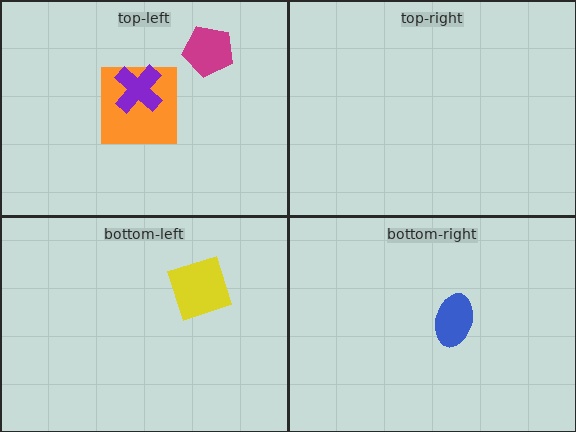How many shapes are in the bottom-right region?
1.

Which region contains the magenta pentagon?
The top-left region.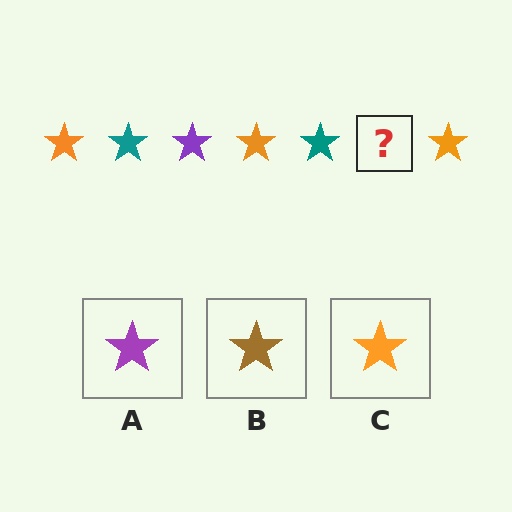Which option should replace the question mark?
Option A.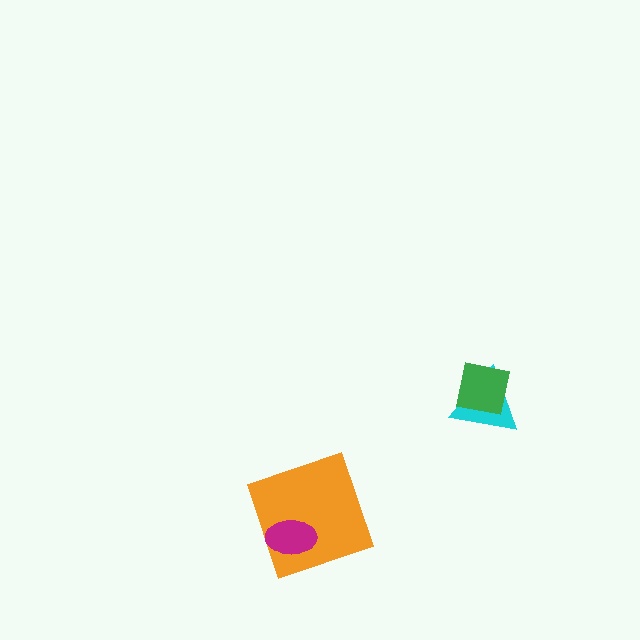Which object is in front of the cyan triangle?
The green square is in front of the cyan triangle.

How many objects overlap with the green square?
1 object overlaps with the green square.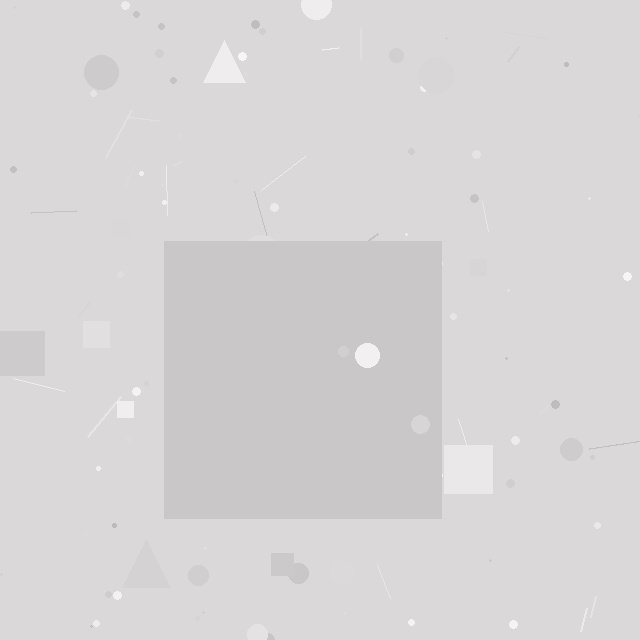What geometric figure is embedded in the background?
A square is embedded in the background.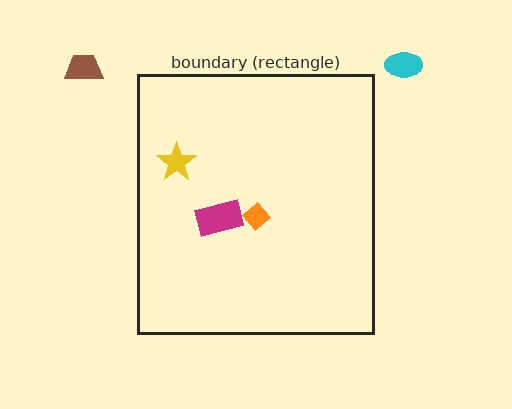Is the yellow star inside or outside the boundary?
Inside.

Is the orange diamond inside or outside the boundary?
Inside.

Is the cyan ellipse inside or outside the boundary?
Outside.